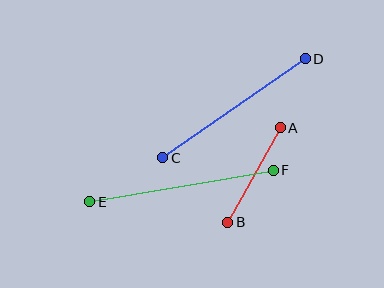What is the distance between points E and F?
The distance is approximately 186 pixels.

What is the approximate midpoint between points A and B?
The midpoint is at approximately (254, 175) pixels.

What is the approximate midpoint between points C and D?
The midpoint is at approximately (234, 108) pixels.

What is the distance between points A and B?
The distance is approximately 108 pixels.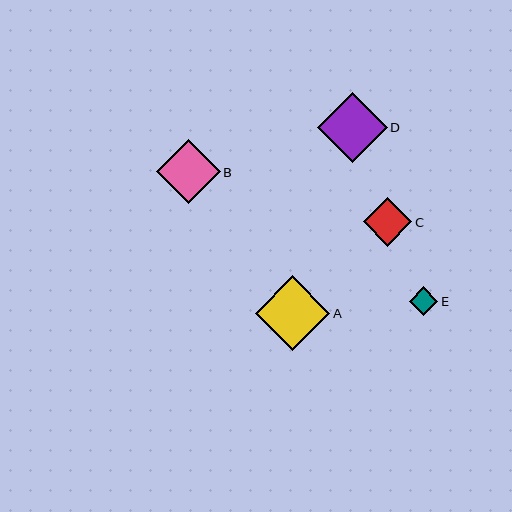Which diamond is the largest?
Diamond A is the largest with a size of approximately 74 pixels.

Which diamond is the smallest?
Diamond E is the smallest with a size of approximately 28 pixels.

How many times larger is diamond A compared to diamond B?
Diamond A is approximately 1.2 times the size of diamond B.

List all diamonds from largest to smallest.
From largest to smallest: A, D, B, C, E.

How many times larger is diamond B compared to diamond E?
Diamond B is approximately 2.3 times the size of diamond E.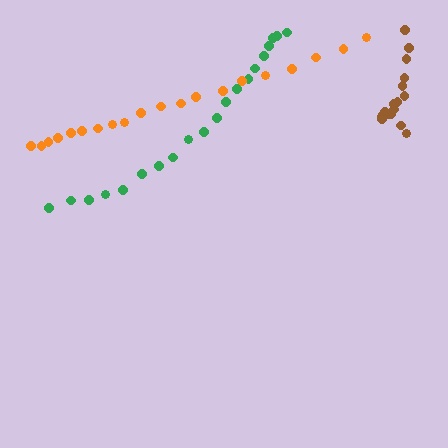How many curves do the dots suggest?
There are 3 distinct paths.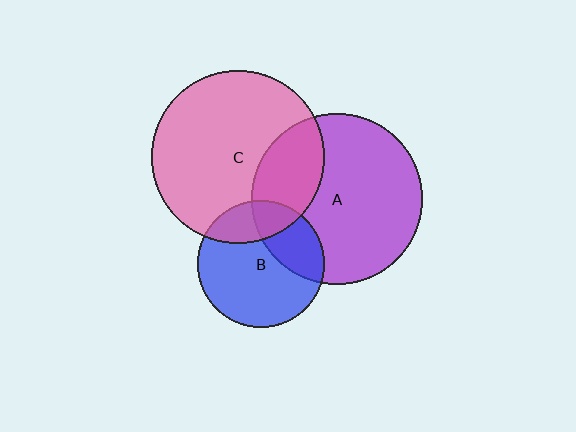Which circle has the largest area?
Circle C (pink).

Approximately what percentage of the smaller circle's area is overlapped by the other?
Approximately 30%.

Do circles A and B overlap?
Yes.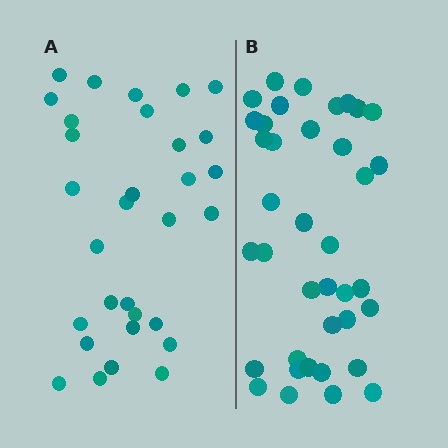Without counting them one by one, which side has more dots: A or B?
Region B (the right region) has more dots.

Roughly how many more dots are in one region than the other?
Region B has roughly 8 or so more dots than region A.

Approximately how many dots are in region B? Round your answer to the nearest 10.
About 40 dots. (The exact count is 38, which rounds to 40.)